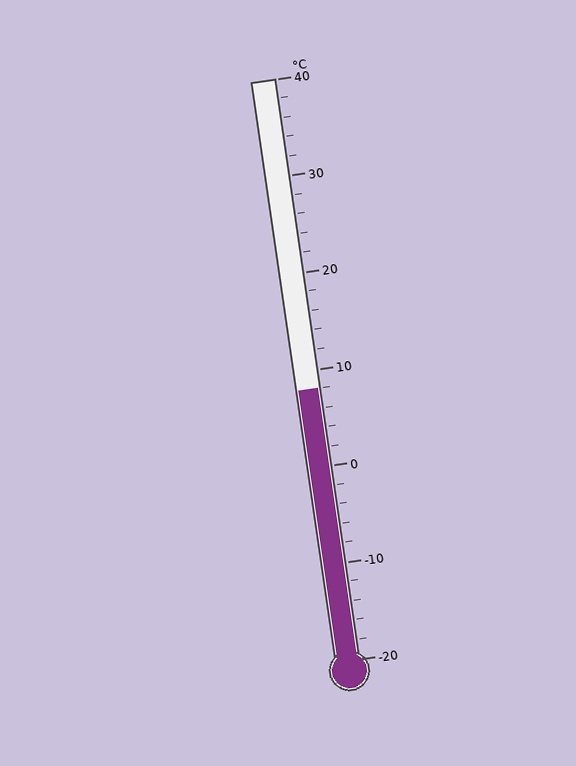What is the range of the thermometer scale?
The thermometer scale ranges from -20°C to 40°C.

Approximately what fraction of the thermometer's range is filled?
The thermometer is filled to approximately 45% of its range.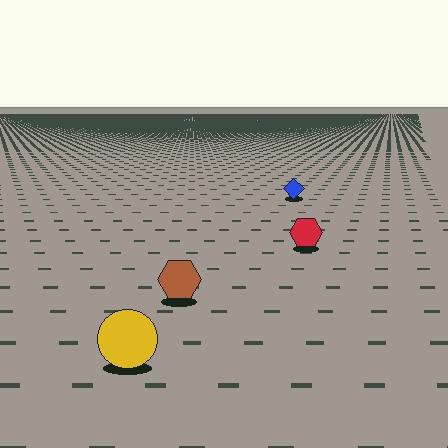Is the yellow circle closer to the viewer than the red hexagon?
Yes. The yellow circle is closer — you can tell from the texture gradient: the ground texture is coarser near it.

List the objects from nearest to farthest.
From nearest to farthest: the yellow circle, the brown hexagon, the red hexagon, the blue diamond.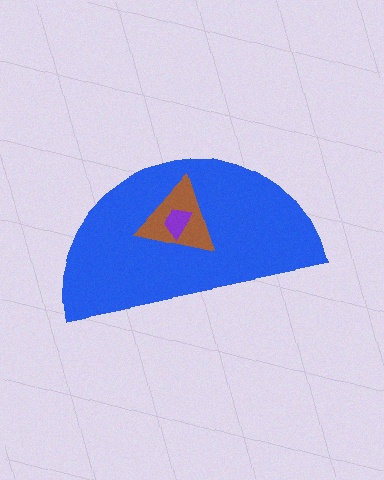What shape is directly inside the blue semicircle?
The brown triangle.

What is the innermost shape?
The purple trapezoid.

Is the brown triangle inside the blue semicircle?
Yes.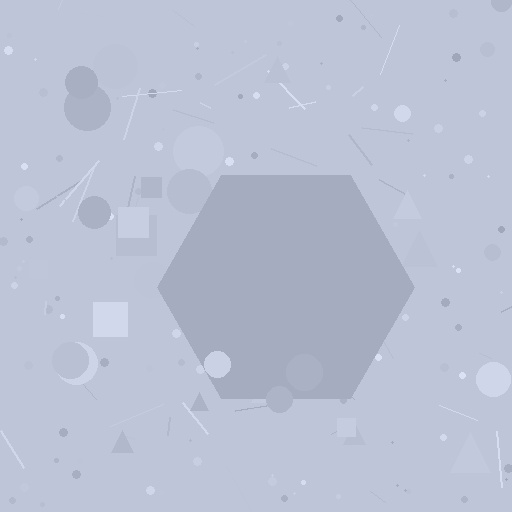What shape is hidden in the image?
A hexagon is hidden in the image.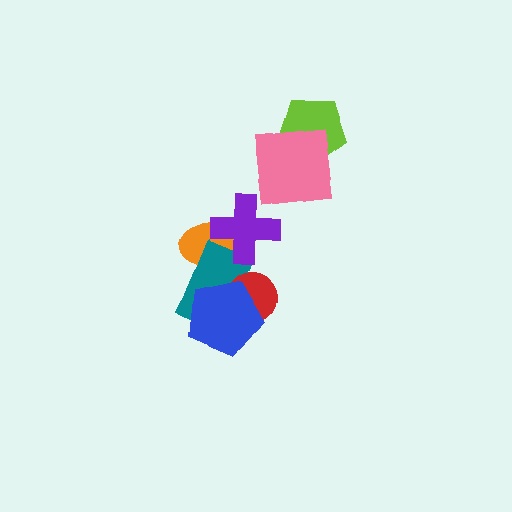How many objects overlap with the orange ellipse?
2 objects overlap with the orange ellipse.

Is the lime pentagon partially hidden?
Yes, it is partially covered by another shape.